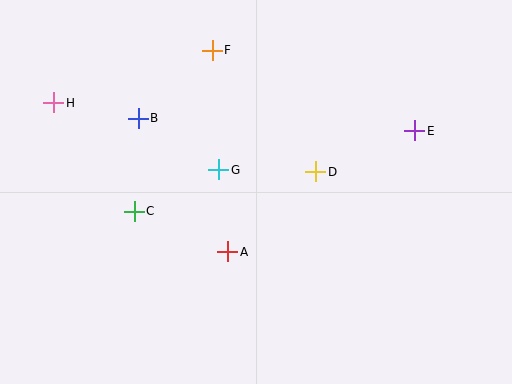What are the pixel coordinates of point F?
Point F is at (212, 50).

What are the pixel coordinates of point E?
Point E is at (415, 131).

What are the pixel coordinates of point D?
Point D is at (316, 172).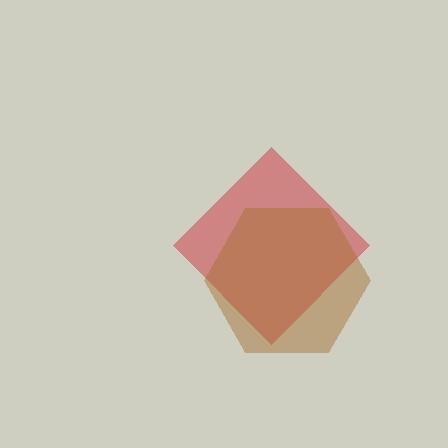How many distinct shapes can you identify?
There are 2 distinct shapes: a red diamond, a brown hexagon.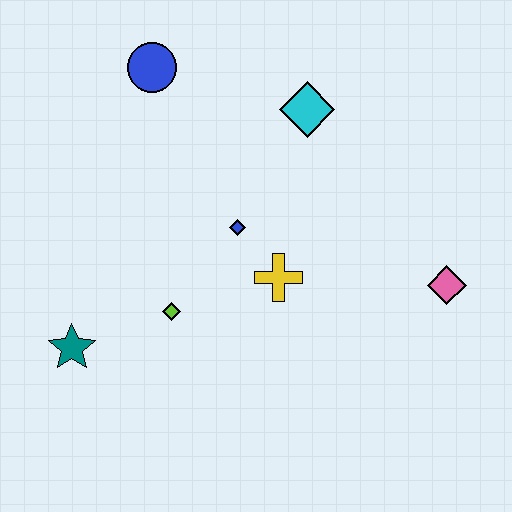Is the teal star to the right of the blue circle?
No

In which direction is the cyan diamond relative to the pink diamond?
The cyan diamond is above the pink diamond.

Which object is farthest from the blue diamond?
The pink diamond is farthest from the blue diamond.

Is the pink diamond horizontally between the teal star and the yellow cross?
No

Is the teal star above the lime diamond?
No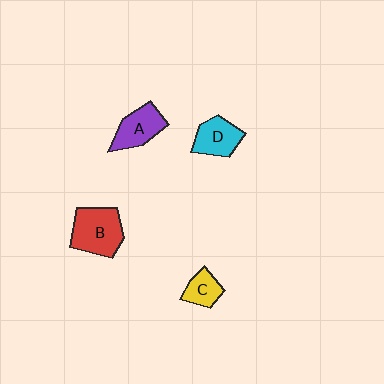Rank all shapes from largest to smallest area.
From largest to smallest: B (red), A (purple), D (cyan), C (yellow).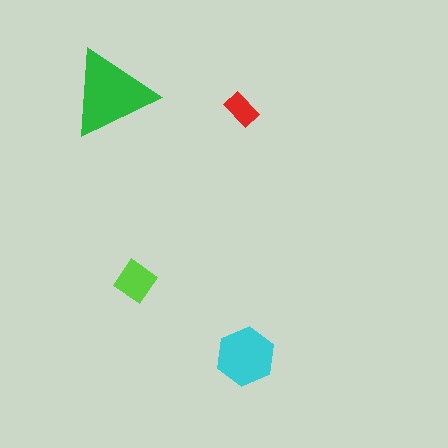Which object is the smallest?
The red rectangle.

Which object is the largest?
The green triangle.